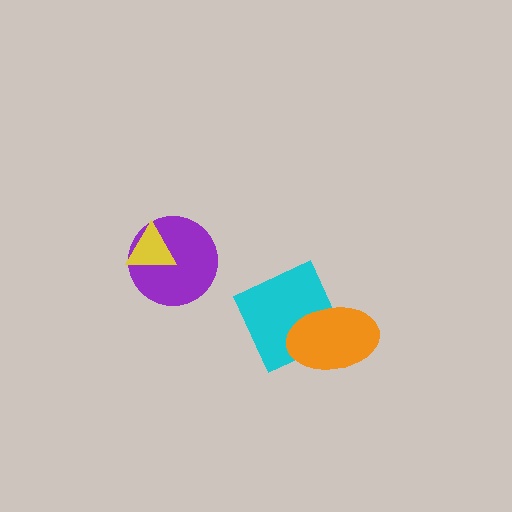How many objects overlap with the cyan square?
1 object overlaps with the cyan square.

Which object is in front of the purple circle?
The yellow triangle is in front of the purple circle.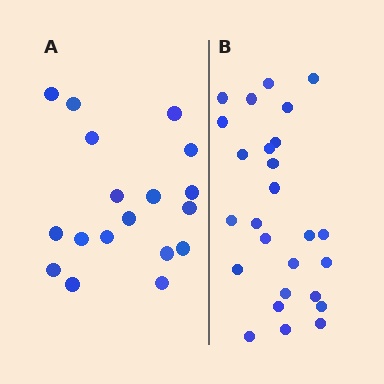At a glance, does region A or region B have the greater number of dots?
Region B (the right region) has more dots.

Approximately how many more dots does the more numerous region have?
Region B has roughly 8 or so more dots than region A.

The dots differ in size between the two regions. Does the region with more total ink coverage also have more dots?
No. Region A has more total ink coverage because its dots are larger, but region B actually contains more individual dots. Total area can be misleading — the number of items is what matters here.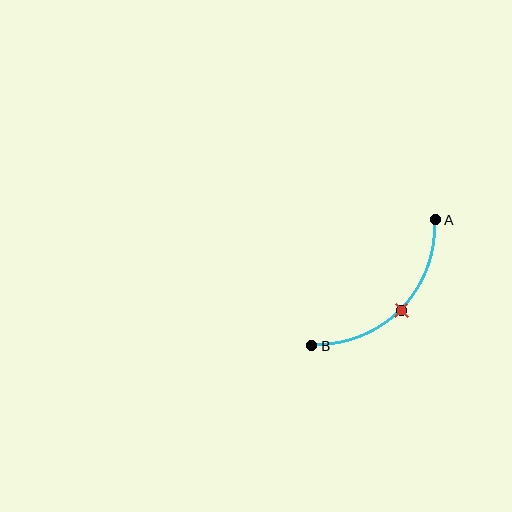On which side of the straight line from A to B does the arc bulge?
The arc bulges below and to the right of the straight line connecting A and B.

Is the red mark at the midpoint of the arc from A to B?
Yes. The red mark lies on the arc at equal arc-length from both A and B — it is the arc midpoint.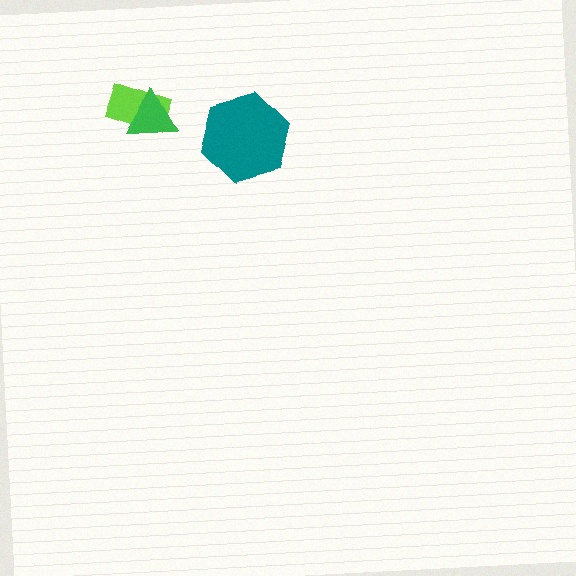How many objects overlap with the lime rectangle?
1 object overlaps with the lime rectangle.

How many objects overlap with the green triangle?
1 object overlaps with the green triangle.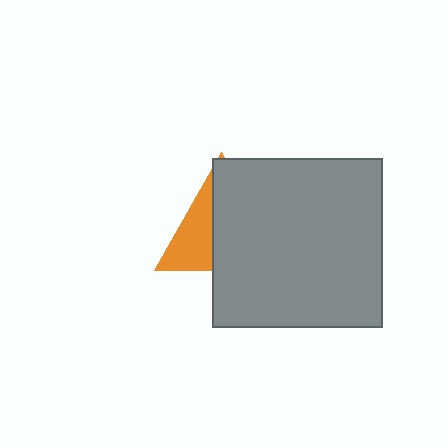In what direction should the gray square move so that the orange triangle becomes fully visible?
The gray square should move right. That is the shortest direction to clear the overlap and leave the orange triangle fully visible.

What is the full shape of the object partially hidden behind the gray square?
The partially hidden object is an orange triangle.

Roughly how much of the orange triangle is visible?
A small part of it is visible (roughly 36%).